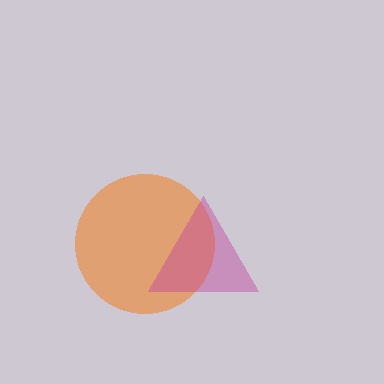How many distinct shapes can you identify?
There are 2 distinct shapes: an orange circle, a magenta triangle.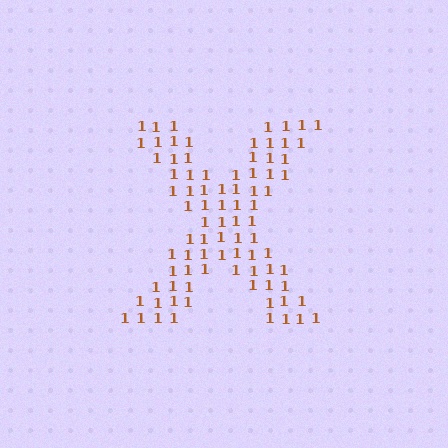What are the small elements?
The small elements are digit 1's.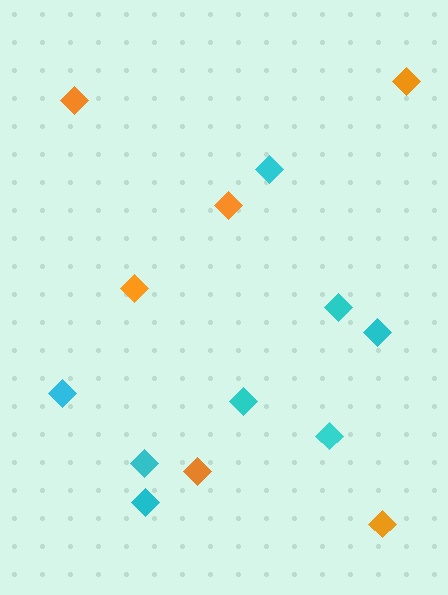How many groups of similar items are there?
There are 2 groups: one group of cyan diamonds (8) and one group of orange diamonds (6).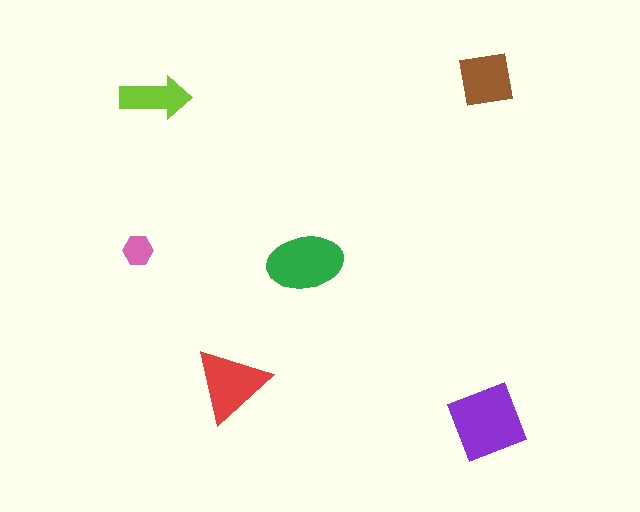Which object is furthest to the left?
The pink hexagon is leftmost.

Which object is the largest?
The purple diamond.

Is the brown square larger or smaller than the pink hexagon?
Larger.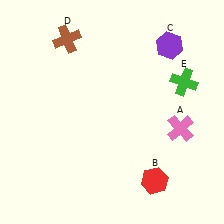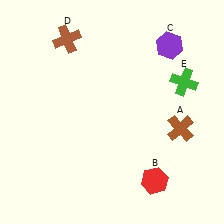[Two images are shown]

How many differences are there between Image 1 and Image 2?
There is 1 difference between the two images.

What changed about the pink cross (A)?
In Image 1, A is pink. In Image 2, it changed to brown.